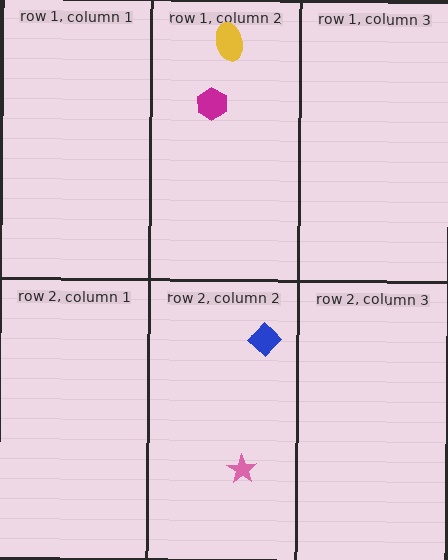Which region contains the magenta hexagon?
The row 1, column 2 region.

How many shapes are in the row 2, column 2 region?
2.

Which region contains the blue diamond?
The row 2, column 2 region.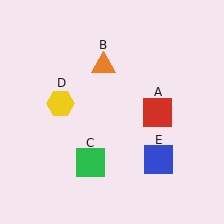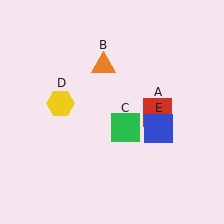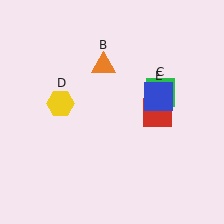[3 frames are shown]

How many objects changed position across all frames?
2 objects changed position: green square (object C), blue square (object E).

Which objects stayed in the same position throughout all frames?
Red square (object A) and orange triangle (object B) and yellow hexagon (object D) remained stationary.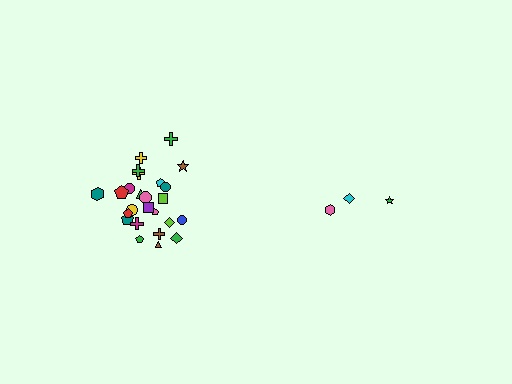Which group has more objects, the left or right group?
The left group.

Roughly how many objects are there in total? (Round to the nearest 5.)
Roughly 30 objects in total.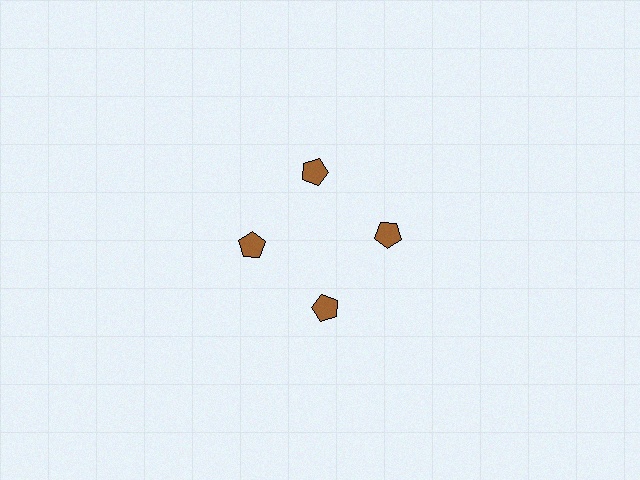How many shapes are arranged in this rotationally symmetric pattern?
There are 4 shapes, arranged in 4 groups of 1.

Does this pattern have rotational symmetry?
Yes, this pattern has 4-fold rotational symmetry. It looks the same after rotating 90 degrees around the center.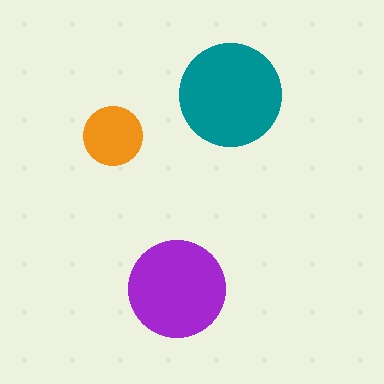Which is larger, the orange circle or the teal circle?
The teal one.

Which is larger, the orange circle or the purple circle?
The purple one.